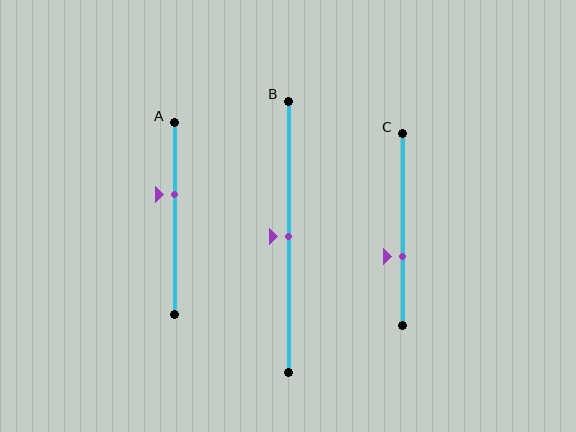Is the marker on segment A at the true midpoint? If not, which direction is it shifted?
No, the marker on segment A is shifted upward by about 12% of the segment length.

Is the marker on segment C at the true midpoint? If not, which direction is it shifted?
No, the marker on segment C is shifted downward by about 14% of the segment length.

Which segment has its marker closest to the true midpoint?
Segment B has its marker closest to the true midpoint.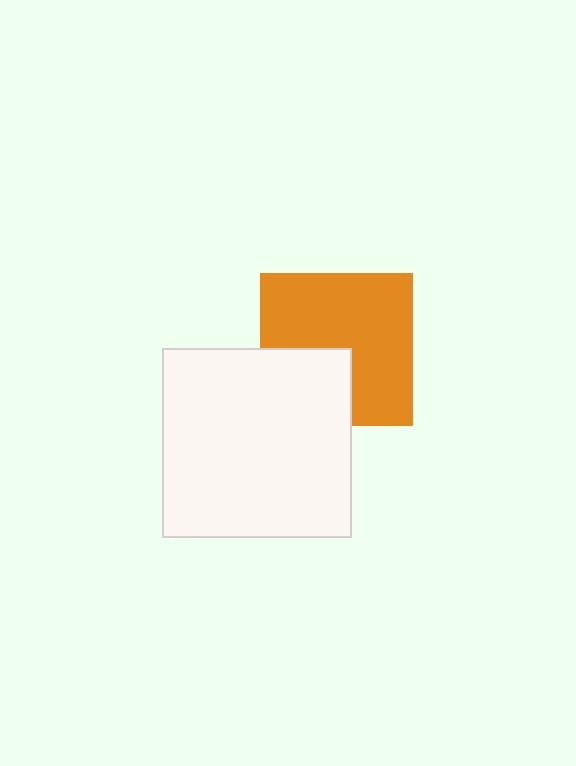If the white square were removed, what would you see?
You would see the complete orange square.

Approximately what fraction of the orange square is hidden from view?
Roughly 31% of the orange square is hidden behind the white square.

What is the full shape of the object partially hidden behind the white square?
The partially hidden object is an orange square.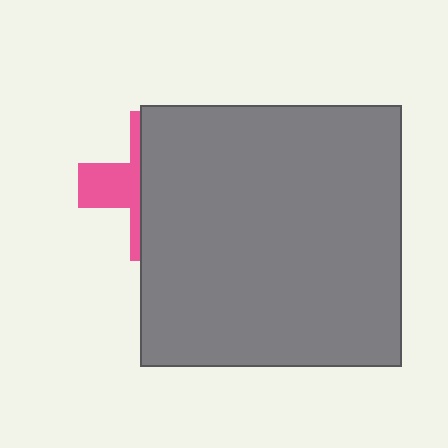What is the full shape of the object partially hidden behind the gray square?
The partially hidden object is a pink cross.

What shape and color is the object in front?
The object in front is a gray square.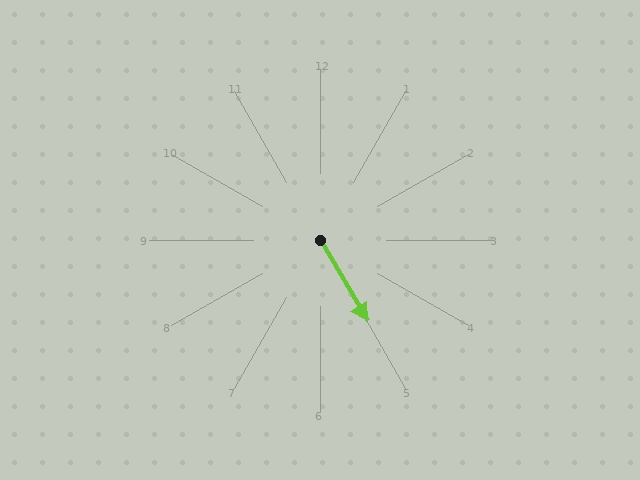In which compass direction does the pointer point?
Southeast.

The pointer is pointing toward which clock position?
Roughly 5 o'clock.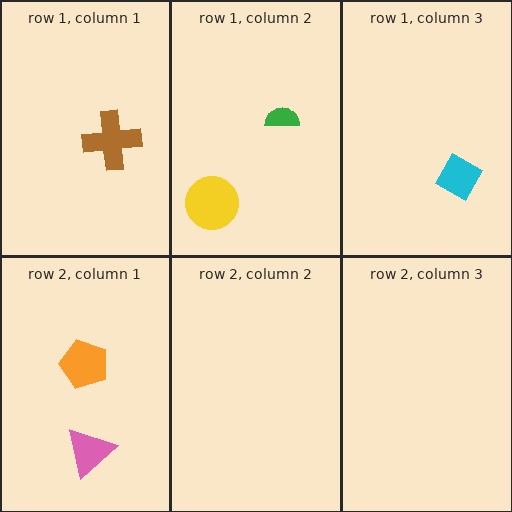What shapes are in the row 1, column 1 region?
The brown cross.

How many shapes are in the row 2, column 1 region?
2.